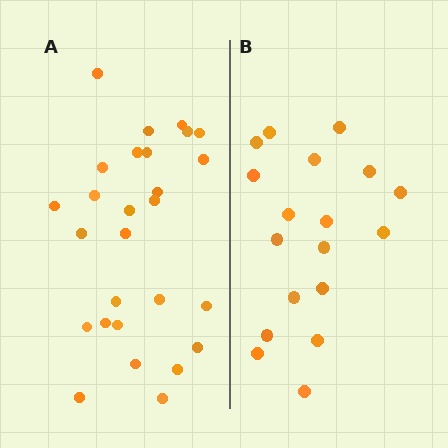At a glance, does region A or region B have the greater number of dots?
Region A (the left region) has more dots.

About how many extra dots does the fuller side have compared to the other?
Region A has roughly 8 or so more dots than region B.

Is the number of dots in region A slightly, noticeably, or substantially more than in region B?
Region A has substantially more. The ratio is roughly 1.5 to 1.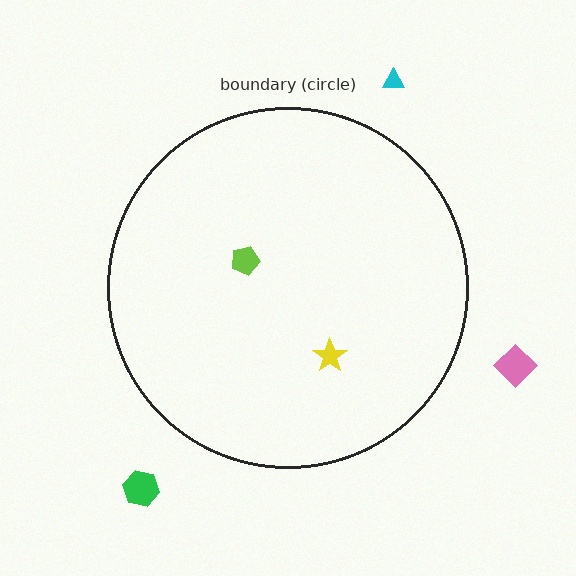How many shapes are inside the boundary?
2 inside, 3 outside.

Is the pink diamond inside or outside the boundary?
Outside.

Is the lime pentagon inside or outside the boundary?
Inside.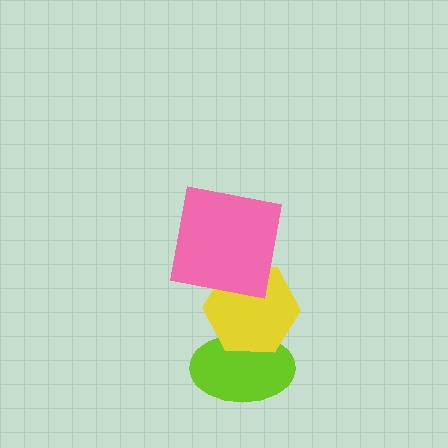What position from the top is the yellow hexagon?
The yellow hexagon is 2nd from the top.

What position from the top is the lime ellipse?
The lime ellipse is 3rd from the top.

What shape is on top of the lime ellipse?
The yellow hexagon is on top of the lime ellipse.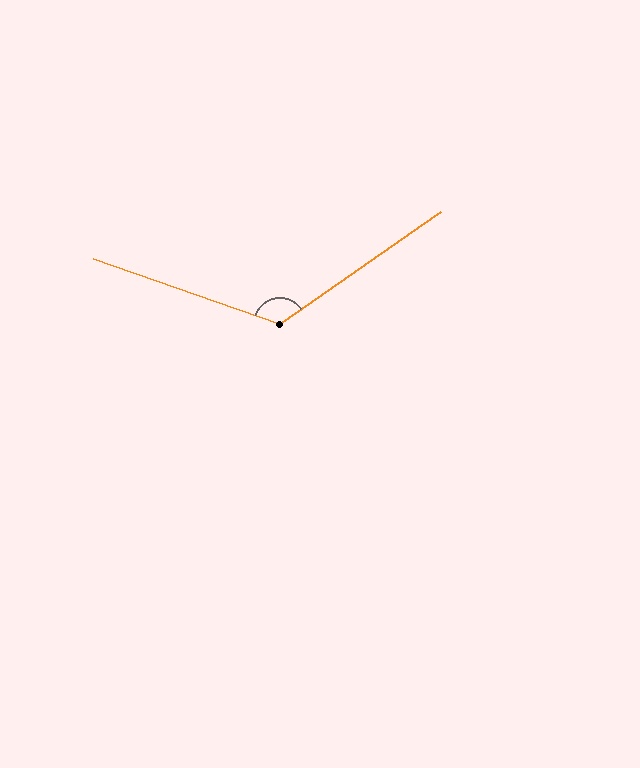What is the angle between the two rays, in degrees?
Approximately 126 degrees.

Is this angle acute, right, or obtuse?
It is obtuse.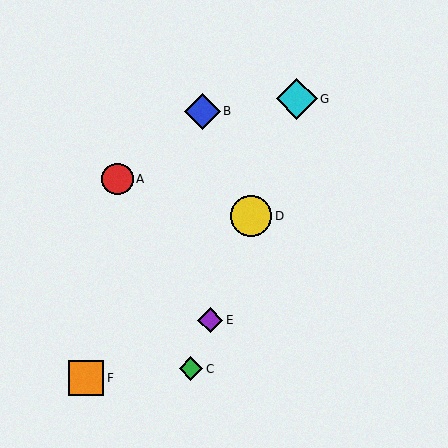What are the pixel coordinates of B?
Object B is at (202, 111).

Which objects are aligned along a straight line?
Objects C, D, E, G are aligned along a straight line.